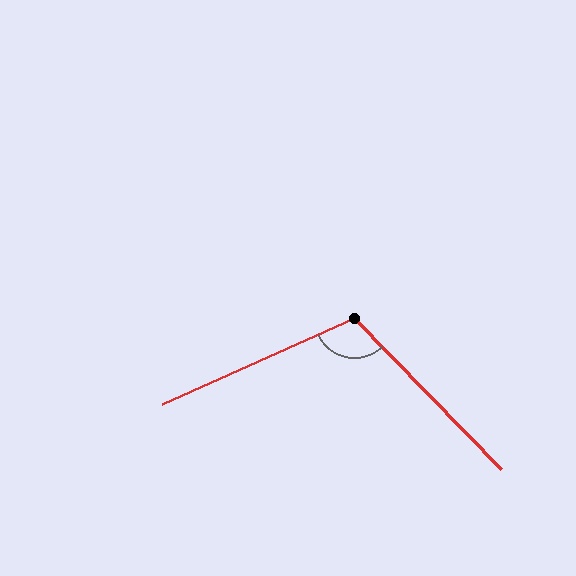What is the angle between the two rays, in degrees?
Approximately 110 degrees.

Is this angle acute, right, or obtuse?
It is obtuse.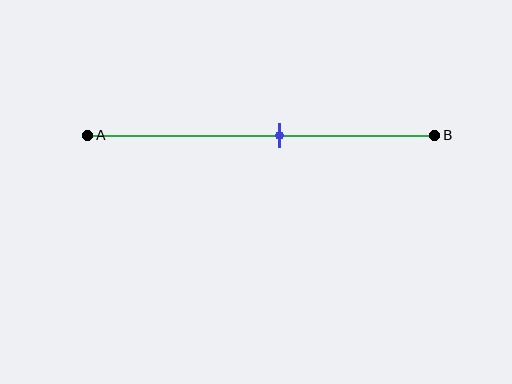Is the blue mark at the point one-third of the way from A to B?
No, the mark is at about 55% from A, not at the 33% one-third point.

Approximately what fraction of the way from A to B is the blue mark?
The blue mark is approximately 55% of the way from A to B.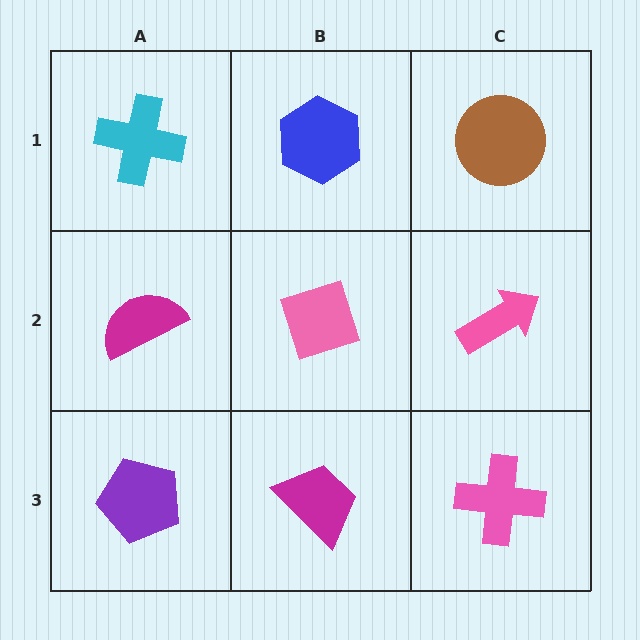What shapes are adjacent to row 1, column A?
A magenta semicircle (row 2, column A), a blue hexagon (row 1, column B).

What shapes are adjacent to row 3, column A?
A magenta semicircle (row 2, column A), a magenta trapezoid (row 3, column B).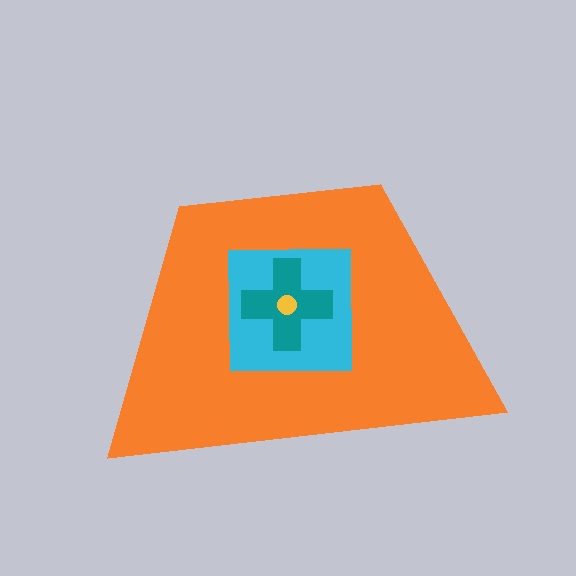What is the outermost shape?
The orange trapezoid.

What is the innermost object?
The yellow circle.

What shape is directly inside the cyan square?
The teal cross.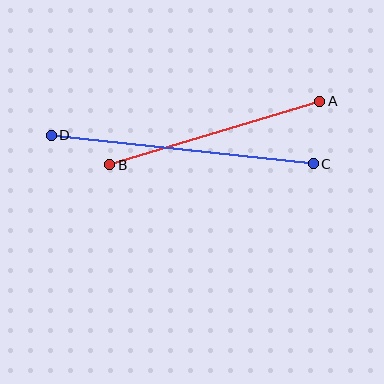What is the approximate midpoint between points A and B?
The midpoint is at approximately (215, 133) pixels.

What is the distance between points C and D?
The distance is approximately 263 pixels.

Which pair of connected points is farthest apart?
Points C and D are farthest apart.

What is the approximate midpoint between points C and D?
The midpoint is at approximately (182, 149) pixels.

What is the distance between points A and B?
The distance is approximately 219 pixels.